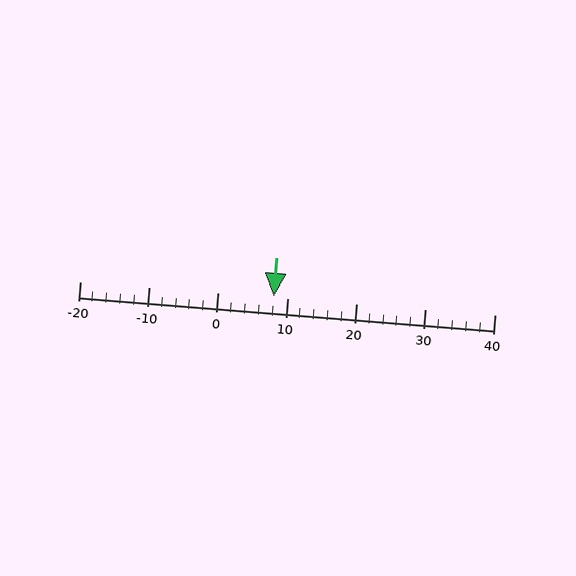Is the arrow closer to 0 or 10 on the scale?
The arrow is closer to 10.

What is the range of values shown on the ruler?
The ruler shows values from -20 to 40.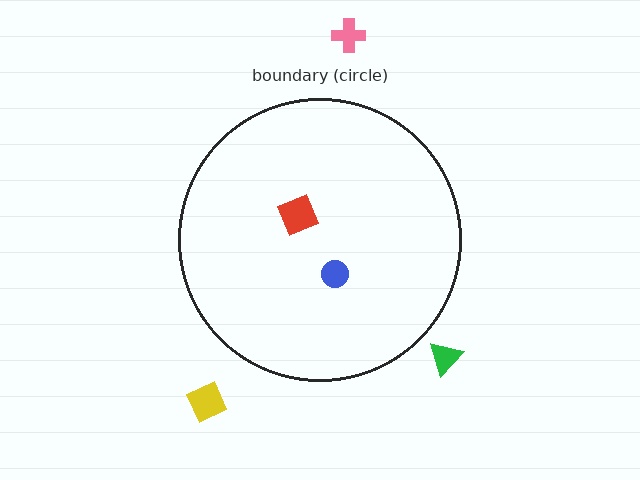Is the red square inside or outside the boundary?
Inside.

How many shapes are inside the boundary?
2 inside, 3 outside.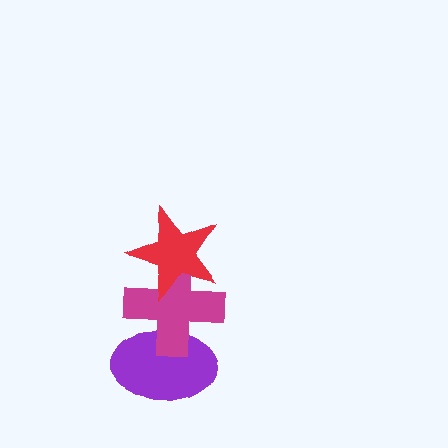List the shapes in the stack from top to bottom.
From top to bottom: the red star, the magenta cross, the purple ellipse.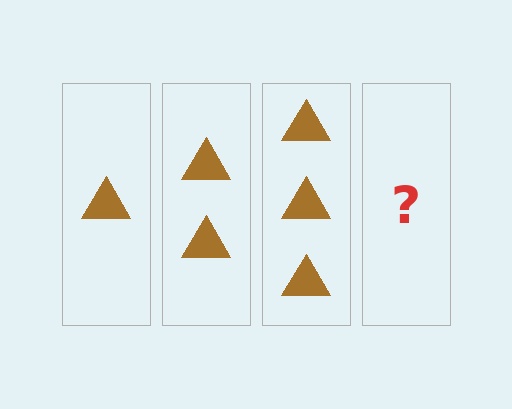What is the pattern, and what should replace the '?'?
The pattern is that each step adds one more triangle. The '?' should be 4 triangles.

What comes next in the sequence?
The next element should be 4 triangles.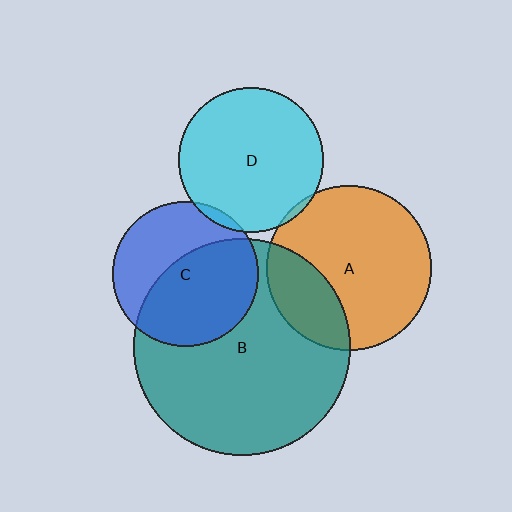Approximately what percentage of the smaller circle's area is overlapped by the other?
Approximately 5%.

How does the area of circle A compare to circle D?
Approximately 1.3 times.